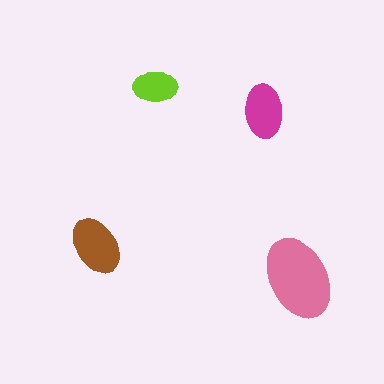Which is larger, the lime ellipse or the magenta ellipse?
The magenta one.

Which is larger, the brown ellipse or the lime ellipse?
The brown one.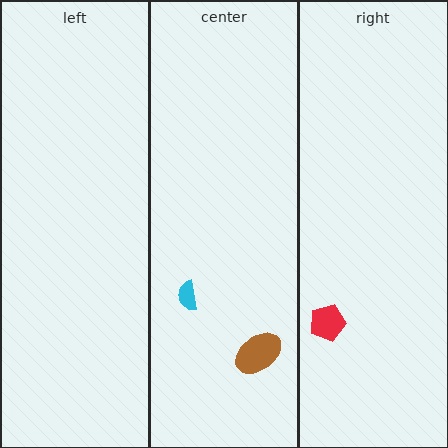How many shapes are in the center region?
2.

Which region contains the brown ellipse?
The center region.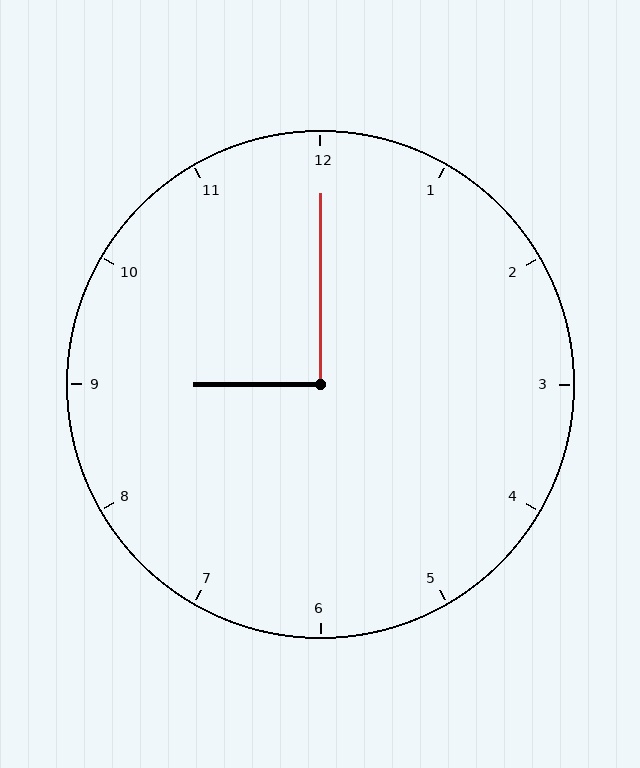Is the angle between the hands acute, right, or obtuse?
It is right.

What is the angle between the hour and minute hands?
Approximately 90 degrees.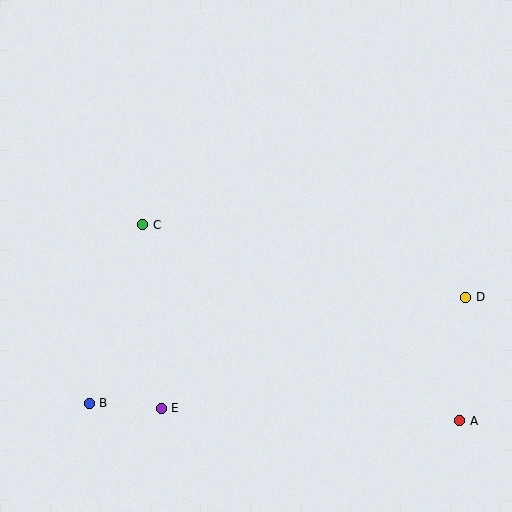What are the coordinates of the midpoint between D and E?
The midpoint between D and E is at (313, 353).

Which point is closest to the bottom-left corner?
Point B is closest to the bottom-left corner.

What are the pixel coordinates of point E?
Point E is at (161, 408).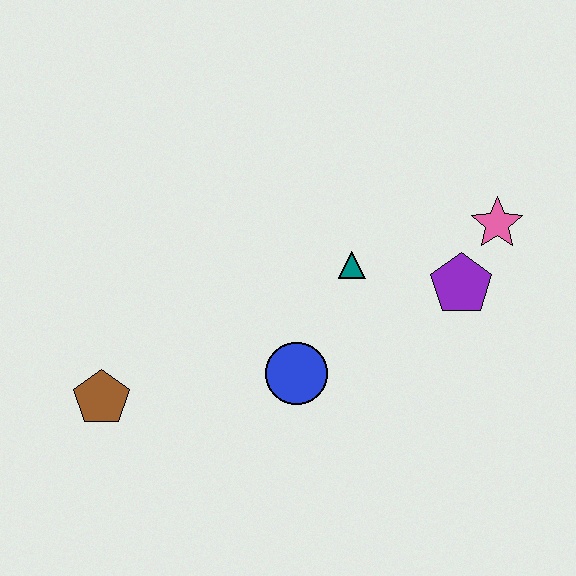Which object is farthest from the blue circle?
The pink star is farthest from the blue circle.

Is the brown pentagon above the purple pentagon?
No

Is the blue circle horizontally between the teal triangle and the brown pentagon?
Yes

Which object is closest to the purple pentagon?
The pink star is closest to the purple pentagon.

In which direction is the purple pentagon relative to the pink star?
The purple pentagon is below the pink star.